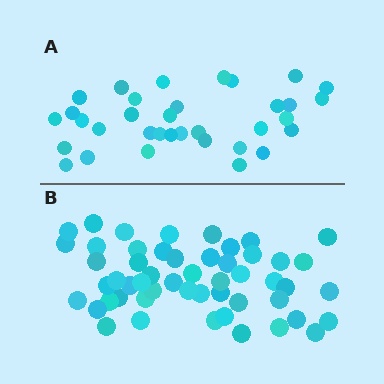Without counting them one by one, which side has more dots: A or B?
Region B (the bottom region) has more dots.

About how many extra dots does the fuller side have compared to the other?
Region B has approximately 20 more dots than region A.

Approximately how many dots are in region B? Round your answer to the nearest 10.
About 50 dots. (The exact count is 52, which rounds to 50.)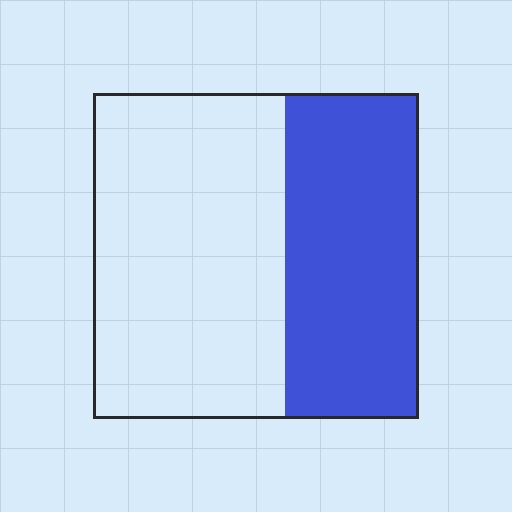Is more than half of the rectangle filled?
No.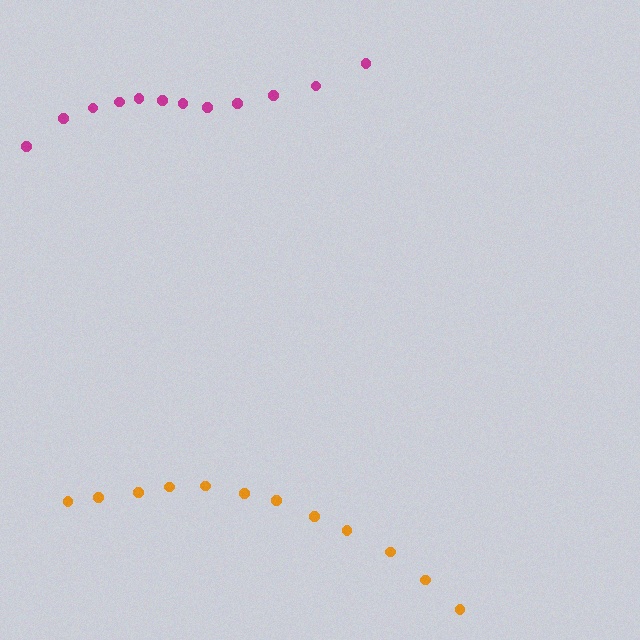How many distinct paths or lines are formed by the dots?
There are 2 distinct paths.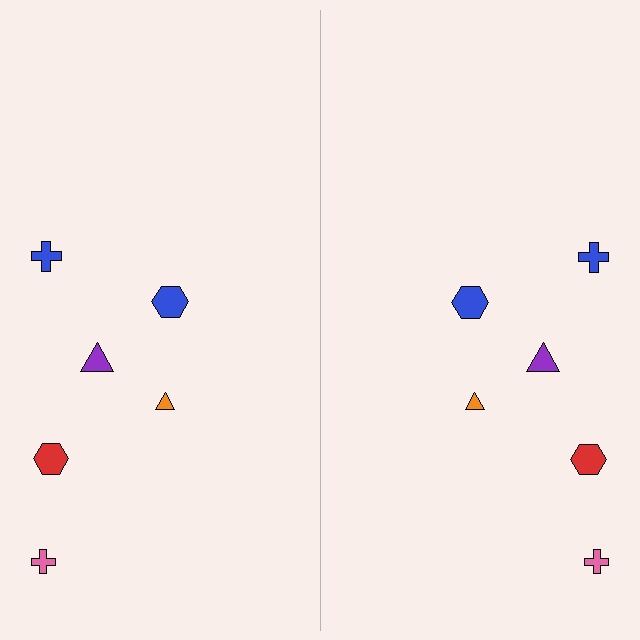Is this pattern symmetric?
Yes, this pattern has bilateral (reflection) symmetry.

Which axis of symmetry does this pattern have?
The pattern has a vertical axis of symmetry running through the center of the image.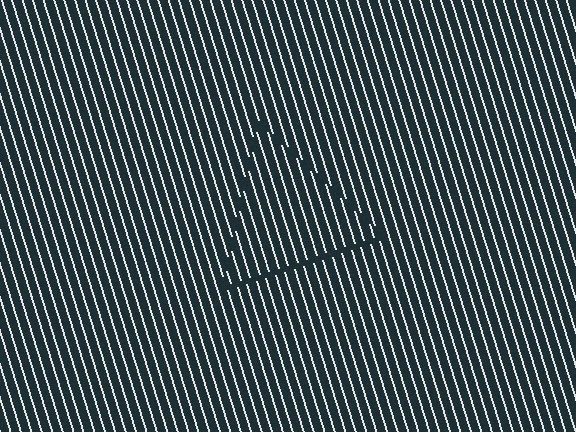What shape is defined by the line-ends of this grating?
An illusory triangle. The interior of the shape contains the same grating, shifted by half a period — the contour is defined by the phase discontinuity where line-ends from the inner and outer gratings abut.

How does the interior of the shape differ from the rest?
The interior of the shape contains the same grating, shifted by half a period — the contour is defined by the phase discontinuity where line-ends from the inner and outer gratings abut.